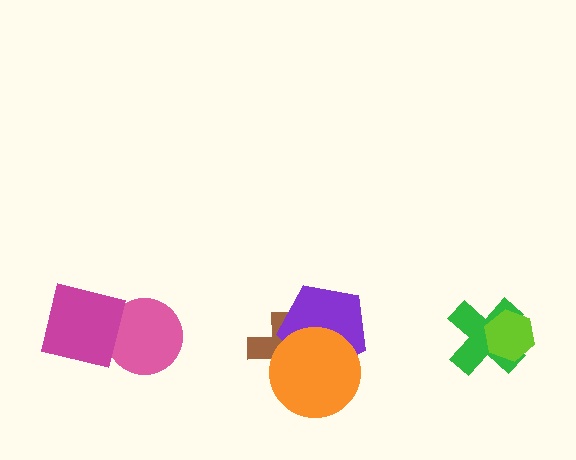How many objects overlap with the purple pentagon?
2 objects overlap with the purple pentagon.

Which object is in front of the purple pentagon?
The orange circle is in front of the purple pentagon.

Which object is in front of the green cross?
The lime hexagon is in front of the green cross.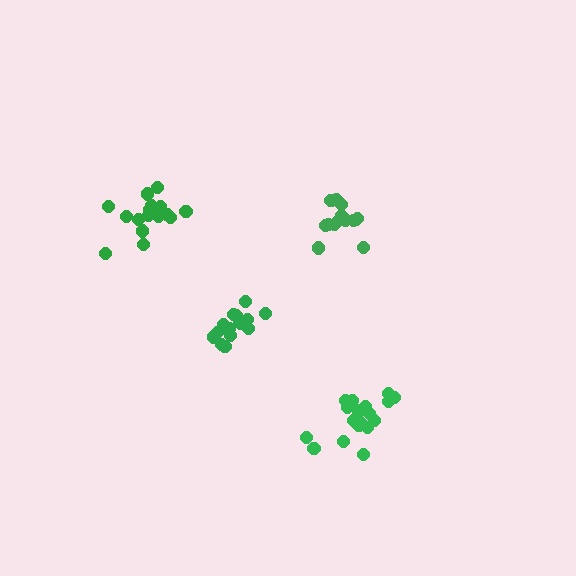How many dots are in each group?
Group 1: 19 dots, Group 2: 15 dots, Group 3: 15 dots, Group 4: 16 dots (65 total).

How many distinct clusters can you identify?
There are 4 distinct clusters.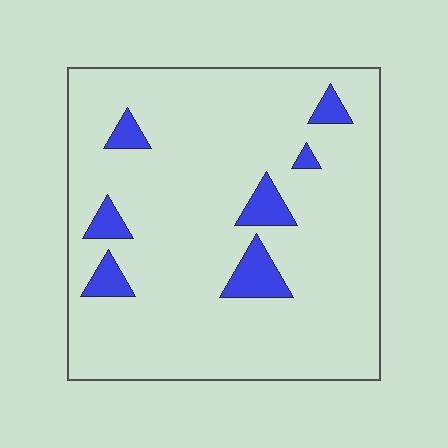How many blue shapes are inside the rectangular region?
7.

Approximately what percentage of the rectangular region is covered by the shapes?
Approximately 10%.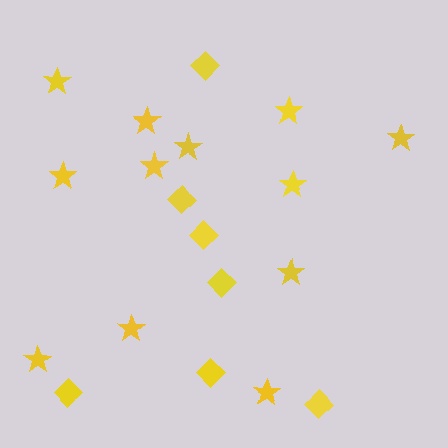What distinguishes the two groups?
There are 2 groups: one group of diamonds (7) and one group of stars (12).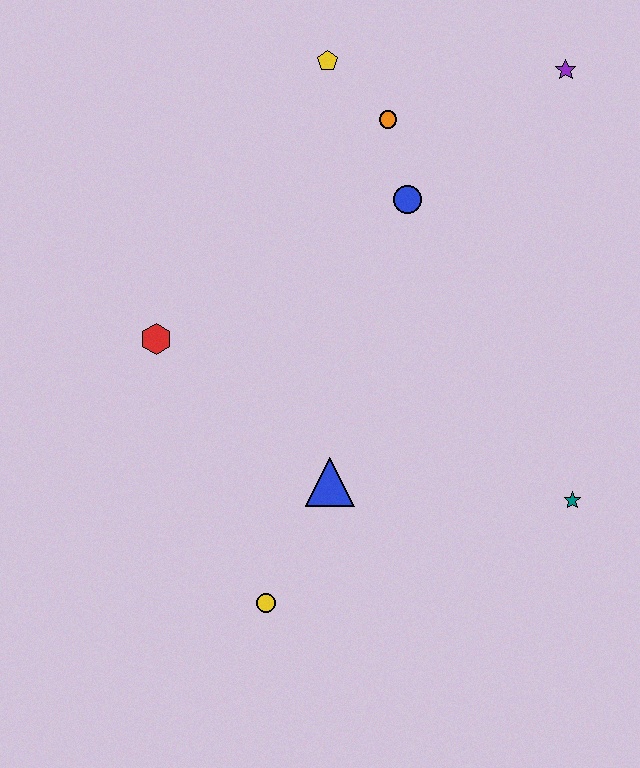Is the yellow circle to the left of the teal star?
Yes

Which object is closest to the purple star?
The orange circle is closest to the purple star.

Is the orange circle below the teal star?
No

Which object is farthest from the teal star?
The yellow pentagon is farthest from the teal star.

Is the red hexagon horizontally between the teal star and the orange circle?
No